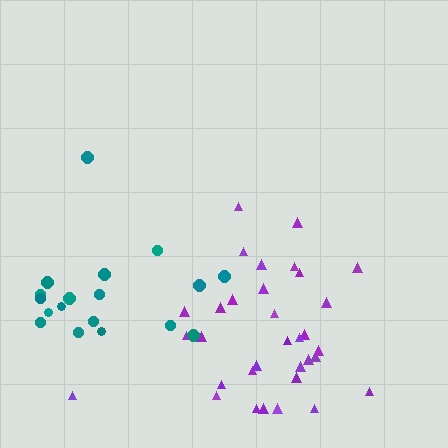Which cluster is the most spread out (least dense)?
Teal.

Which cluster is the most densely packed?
Purple.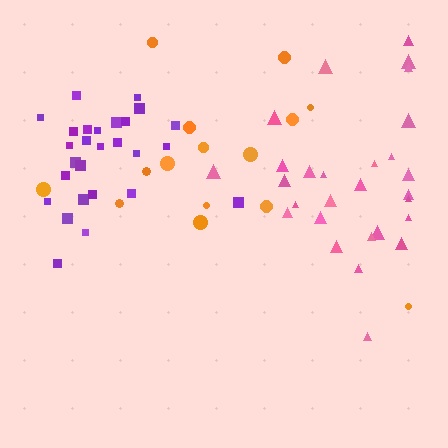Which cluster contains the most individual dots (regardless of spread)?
Pink (28).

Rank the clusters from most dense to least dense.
purple, pink, orange.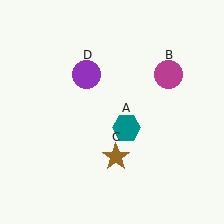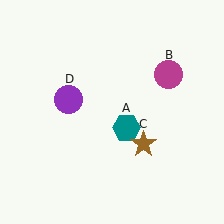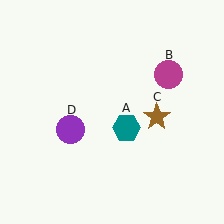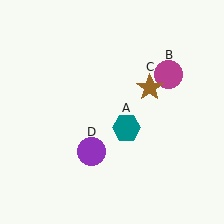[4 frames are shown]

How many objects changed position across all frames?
2 objects changed position: brown star (object C), purple circle (object D).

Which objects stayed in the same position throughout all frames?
Teal hexagon (object A) and magenta circle (object B) remained stationary.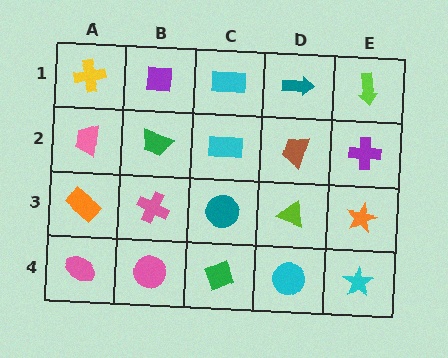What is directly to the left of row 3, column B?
An orange rectangle.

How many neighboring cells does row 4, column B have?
3.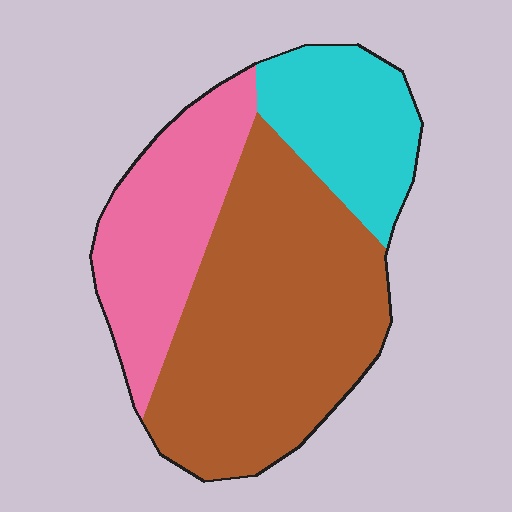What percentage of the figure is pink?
Pink covers around 25% of the figure.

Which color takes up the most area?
Brown, at roughly 55%.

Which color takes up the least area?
Cyan, at roughly 20%.